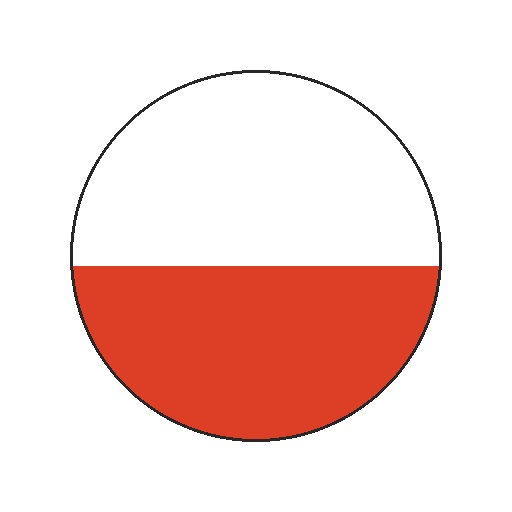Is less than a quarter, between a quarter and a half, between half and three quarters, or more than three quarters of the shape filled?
Between a quarter and a half.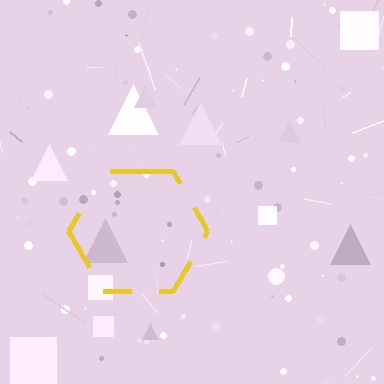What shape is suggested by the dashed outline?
The dashed outline suggests a hexagon.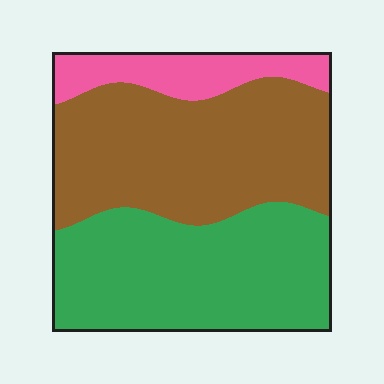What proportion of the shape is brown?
Brown covers around 45% of the shape.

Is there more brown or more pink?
Brown.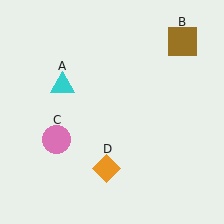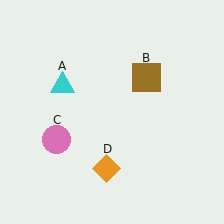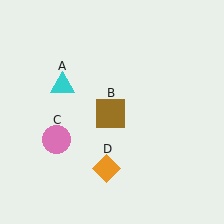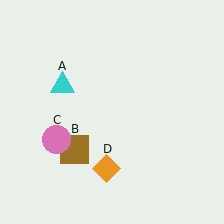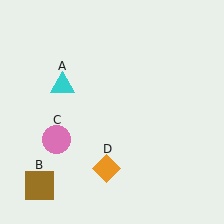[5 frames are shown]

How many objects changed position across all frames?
1 object changed position: brown square (object B).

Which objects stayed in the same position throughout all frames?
Cyan triangle (object A) and pink circle (object C) and orange diamond (object D) remained stationary.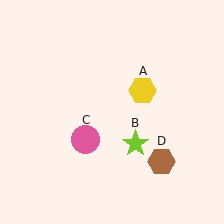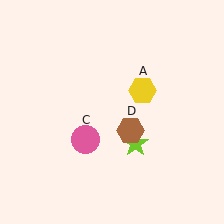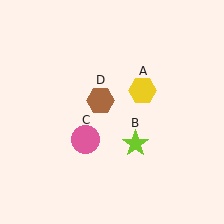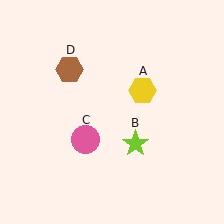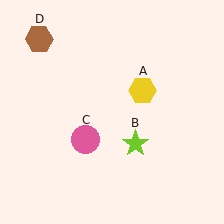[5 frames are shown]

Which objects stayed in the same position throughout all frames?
Yellow hexagon (object A) and lime star (object B) and pink circle (object C) remained stationary.